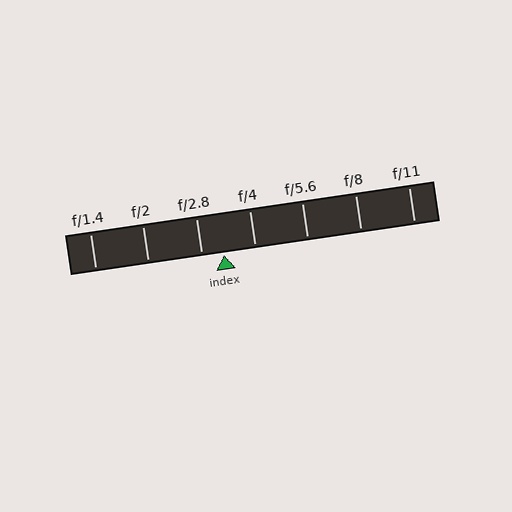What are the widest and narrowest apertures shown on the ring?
The widest aperture shown is f/1.4 and the narrowest is f/11.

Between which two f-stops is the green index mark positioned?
The index mark is between f/2.8 and f/4.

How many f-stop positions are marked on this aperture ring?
There are 7 f-stop positions marked.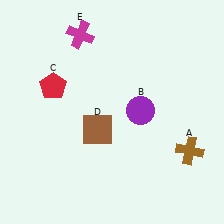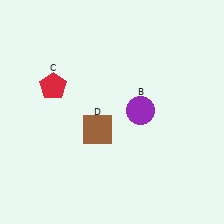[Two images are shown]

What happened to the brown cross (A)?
The brown cross (A) was removed in Image 2. It was in the bottom-right area of Image 1.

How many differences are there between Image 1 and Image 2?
There are 2 differences between the two images.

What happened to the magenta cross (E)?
The magenta cross (E) was removed in Image 2. It was in the top-left area of Image 1.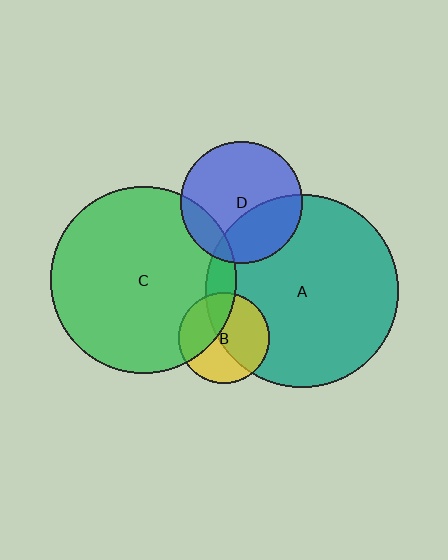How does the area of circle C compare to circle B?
Approximately 4.2 times.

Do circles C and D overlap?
Yes.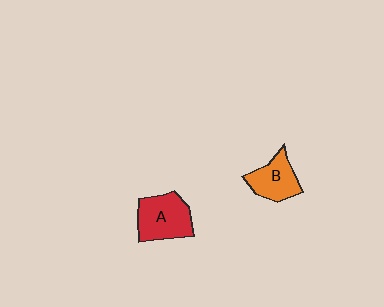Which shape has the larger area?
Shape A (red).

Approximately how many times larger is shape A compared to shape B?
Approximately 1.3 times.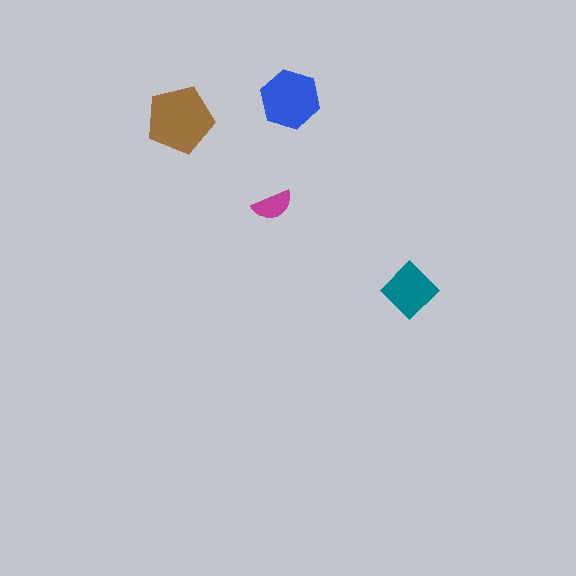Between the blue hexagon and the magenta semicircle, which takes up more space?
The blue hexagon.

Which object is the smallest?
The magenta semicircle.